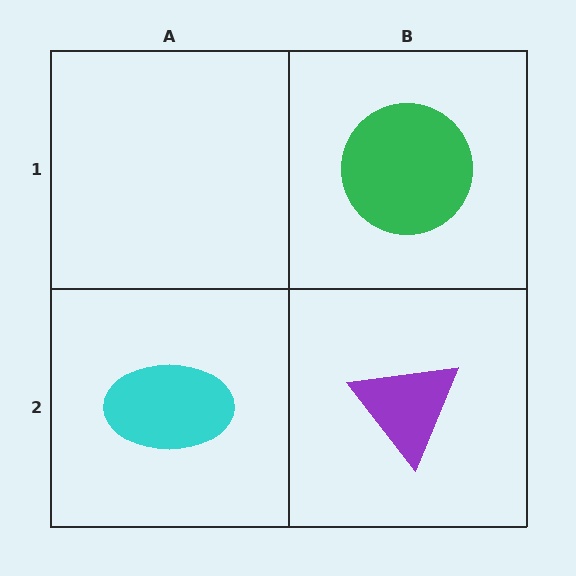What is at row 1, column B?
A green circle.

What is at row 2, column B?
A purple triangle.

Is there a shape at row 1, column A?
No, that cell is empty.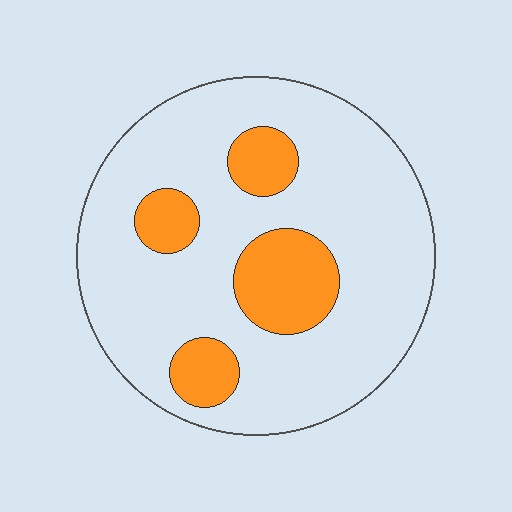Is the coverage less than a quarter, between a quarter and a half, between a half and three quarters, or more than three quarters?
Less than a quarter.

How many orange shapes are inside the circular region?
4.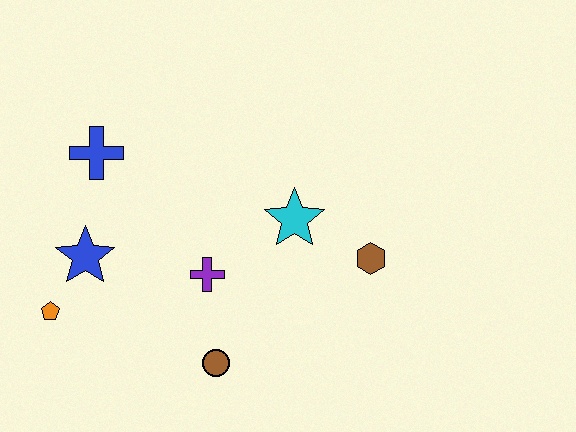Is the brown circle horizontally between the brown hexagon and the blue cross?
Yes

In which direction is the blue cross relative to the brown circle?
The blue cross is above the brown circle.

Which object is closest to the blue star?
The orange pentagon is closest to the blue star.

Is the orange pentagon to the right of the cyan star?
No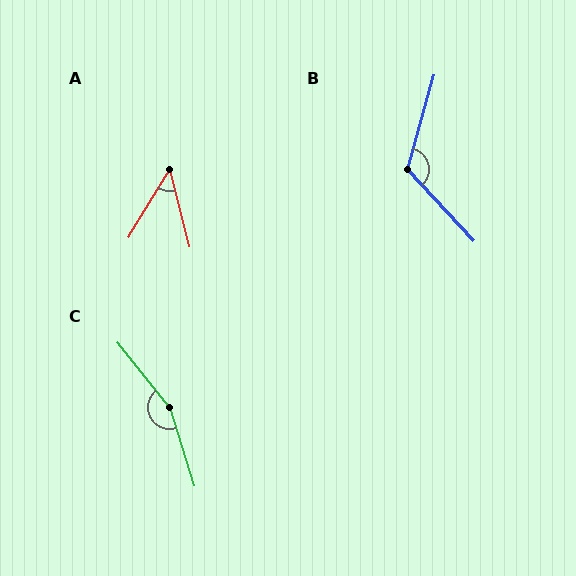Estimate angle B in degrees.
Approximately 122 degrees.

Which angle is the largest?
C, at approximately 159 degrees.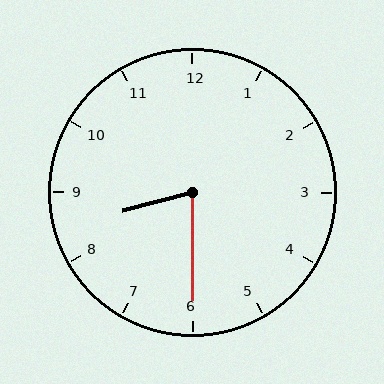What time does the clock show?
8:30.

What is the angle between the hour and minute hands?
Approximately 75 degrees.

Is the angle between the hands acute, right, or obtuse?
It is acute.